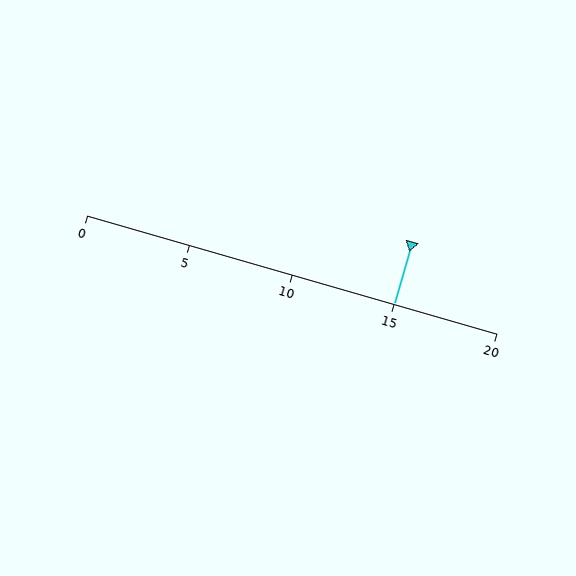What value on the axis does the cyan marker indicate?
The marker indicates approximately 15.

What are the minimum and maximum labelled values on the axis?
The axis runs from 0 to 20.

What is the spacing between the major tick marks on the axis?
The major ticks are spaced 5 apart.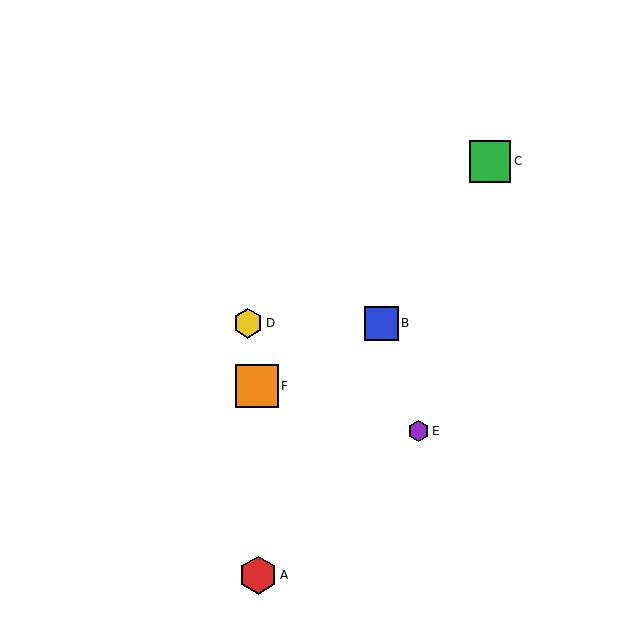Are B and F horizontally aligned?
No, B is at y≈323 and F is at y≈386.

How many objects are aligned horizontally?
2 objects (B, D) are aligned horizontally.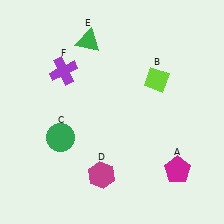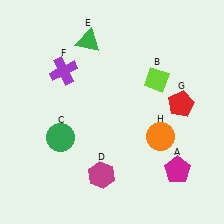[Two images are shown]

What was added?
A red pentagon (G), an orange circle (H) were added in Image 2.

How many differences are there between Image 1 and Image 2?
There are 2 differences between the two images.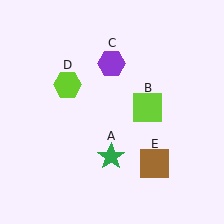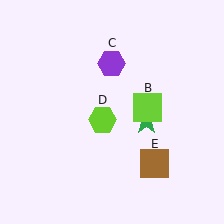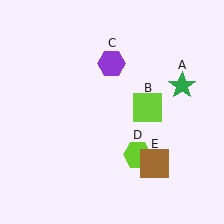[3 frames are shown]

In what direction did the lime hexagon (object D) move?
The lime hexagon (object D) moved down and to the right.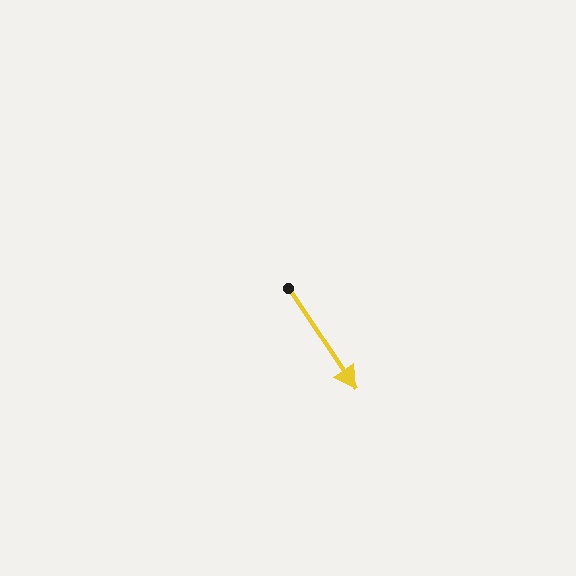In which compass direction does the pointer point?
Southeast.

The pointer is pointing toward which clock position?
Roughly 5 o'clock.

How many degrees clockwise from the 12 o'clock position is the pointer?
Approximately 146 degrees.